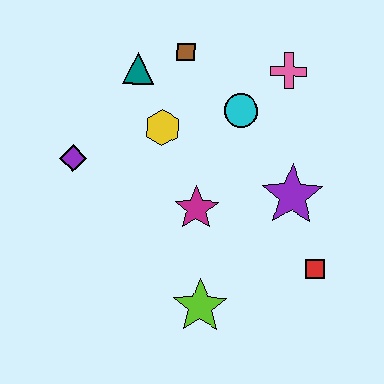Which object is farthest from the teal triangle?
The red square is farthest from the teal triangle.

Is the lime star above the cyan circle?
No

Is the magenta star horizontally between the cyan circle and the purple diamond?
Yes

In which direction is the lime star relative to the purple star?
The lime star is below the purple star.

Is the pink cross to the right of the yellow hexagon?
Yes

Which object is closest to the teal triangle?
The brown square is closest to the teal triangle.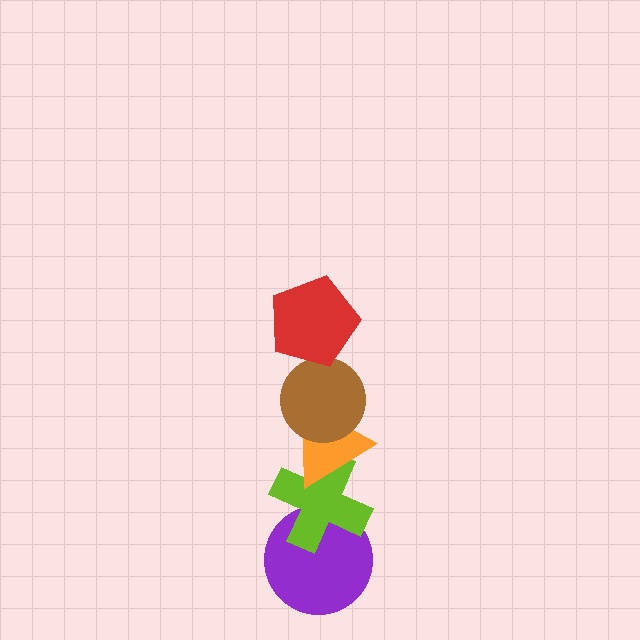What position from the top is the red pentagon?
The red pentagon is 1st from the top.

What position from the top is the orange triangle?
The orange triangle is 3rd from the top.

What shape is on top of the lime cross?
The orange triangle is on top of the lime cross.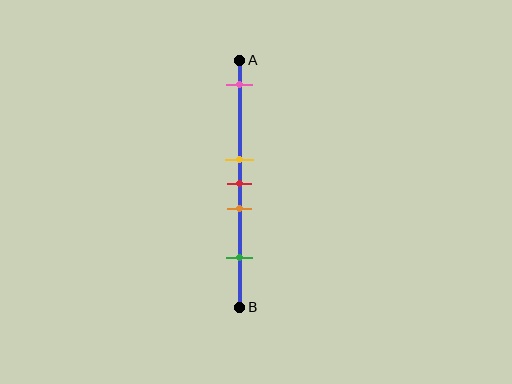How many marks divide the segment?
There are 5 marks dividing the segment.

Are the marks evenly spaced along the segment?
No, the marks are not evenly spaced.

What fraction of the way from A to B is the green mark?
The green mark is approximately 80% (0.8) of the way from A to B.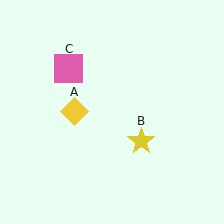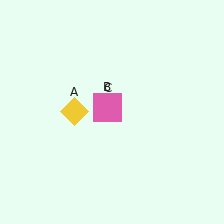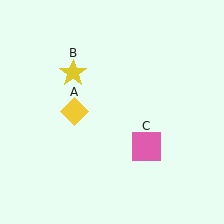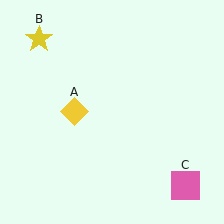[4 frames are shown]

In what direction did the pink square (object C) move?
The pink square (object C) moved down and to the right.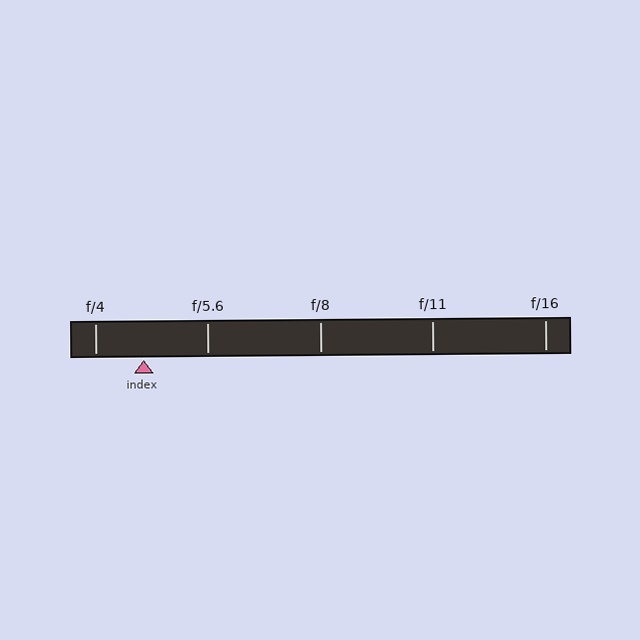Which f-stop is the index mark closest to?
The index mark is closest to f/4.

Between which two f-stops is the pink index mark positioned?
The index mark is between f/4 and f/5.6.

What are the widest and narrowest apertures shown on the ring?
The widest aperture shown is f/4 and the narrowest is f/16.